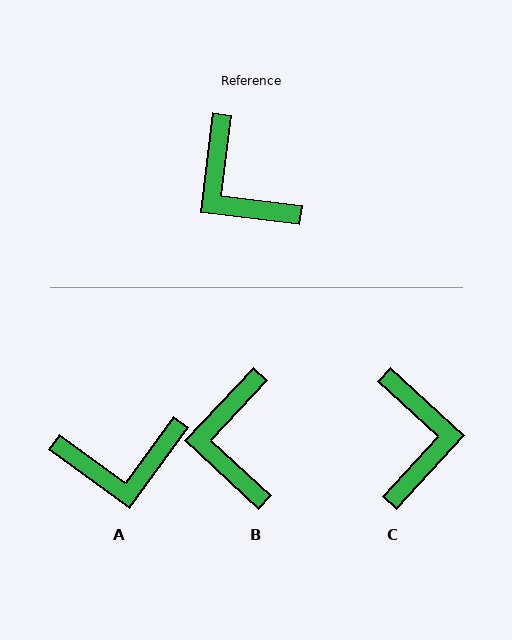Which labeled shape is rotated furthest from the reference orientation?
C, about 144 degrees away.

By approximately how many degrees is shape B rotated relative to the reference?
Approximately 36 degrees clockwise.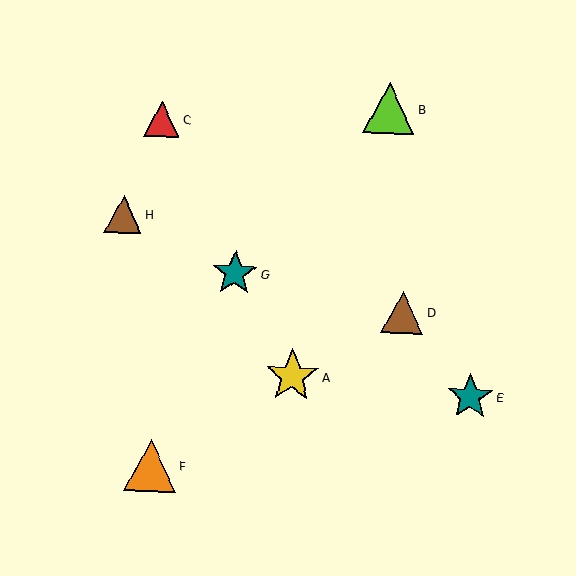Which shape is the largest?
The yellow star (labeled A) is the largest.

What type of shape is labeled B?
Shape B is a lime triangle.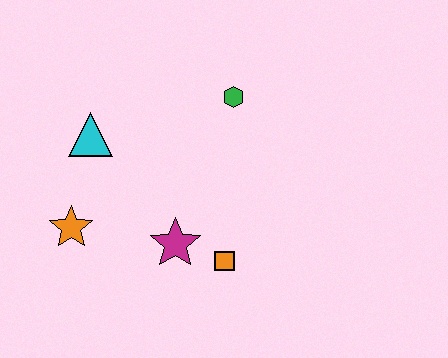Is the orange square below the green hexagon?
Yes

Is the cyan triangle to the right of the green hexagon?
No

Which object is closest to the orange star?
The cyan triangle is closest to the orange star.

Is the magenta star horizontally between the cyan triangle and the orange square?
Yes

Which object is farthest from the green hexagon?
The orange star is farthest from the green hexagon.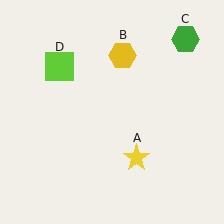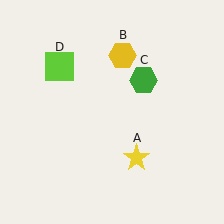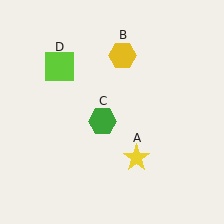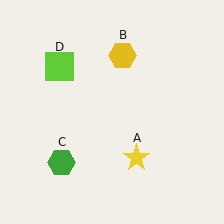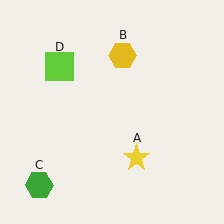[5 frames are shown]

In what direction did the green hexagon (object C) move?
The green hexagon (object C) moved down and to the left.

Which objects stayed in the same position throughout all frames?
Yellow star (object A) and yellow hexagon (object B) and lime square (object D) remained stationary.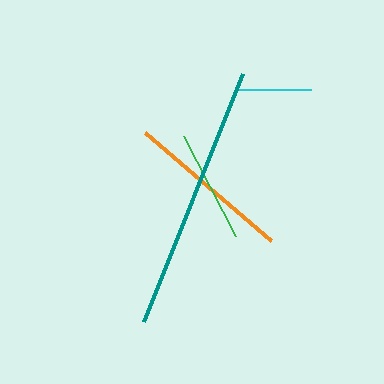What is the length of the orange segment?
The orange segment is approximately 166 pixels long.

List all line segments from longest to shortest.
From longest to shortest: teal, orange, green, cyan.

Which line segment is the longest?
The teal line is the longest at approximately 267 pixels.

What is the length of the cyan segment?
The cyan segment is approximately 72 pixels long.